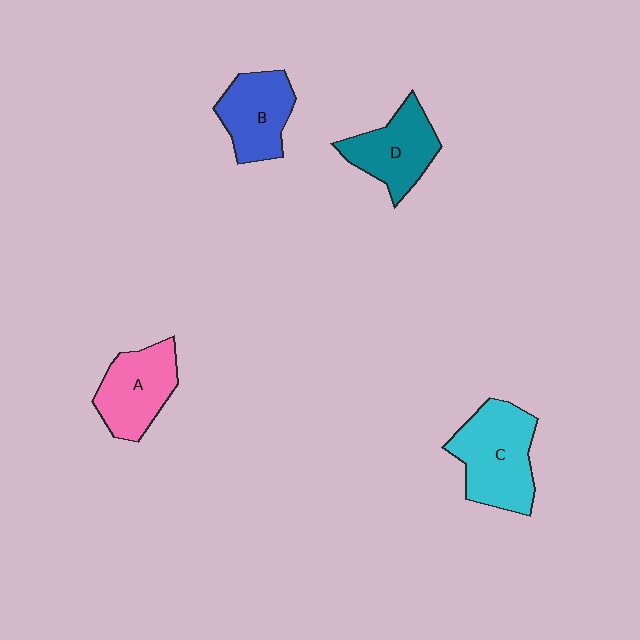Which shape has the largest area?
Shape C (cyan).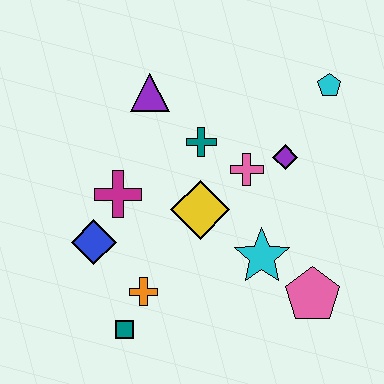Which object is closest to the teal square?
The orange cross is closest to the teal square.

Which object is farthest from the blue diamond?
The cyan pentagon is farthest from the blue diamond.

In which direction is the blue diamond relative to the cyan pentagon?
The blue diamond is to the left of the cyan pentagon.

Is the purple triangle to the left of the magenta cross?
No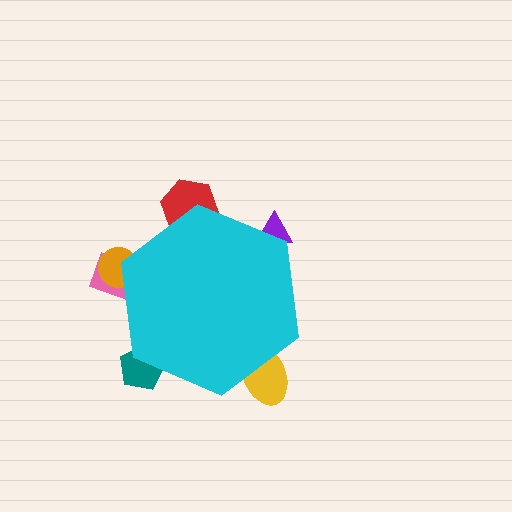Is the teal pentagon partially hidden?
Yes, the teal pentagon is partially hidden behind the cyan hexagon.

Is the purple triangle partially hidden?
Yes, the purple triangle is partially hidden behind the cyan hexagon.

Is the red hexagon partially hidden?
Yes, the red hexagon is partially hidden behind the cyan hexagon.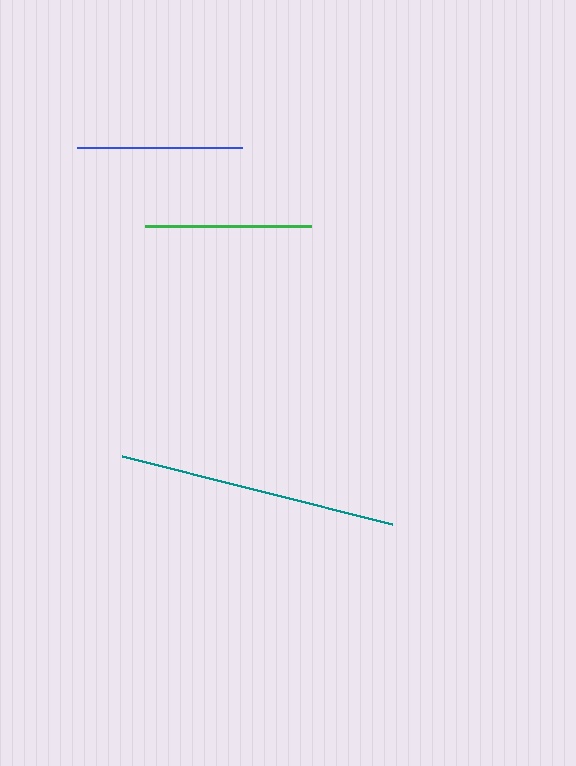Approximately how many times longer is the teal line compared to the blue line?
The teal line is approximately 1.7 times the length of the blue line.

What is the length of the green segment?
The green segment is approximately 166 pixels long.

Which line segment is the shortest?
The blue line is the shortest at approximately 165 pixels.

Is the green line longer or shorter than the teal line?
The teal line is longer than the green line.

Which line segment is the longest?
The teal line is the longest at approximately 278 pixels.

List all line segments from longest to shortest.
From longest to shortest: teal, green, blue.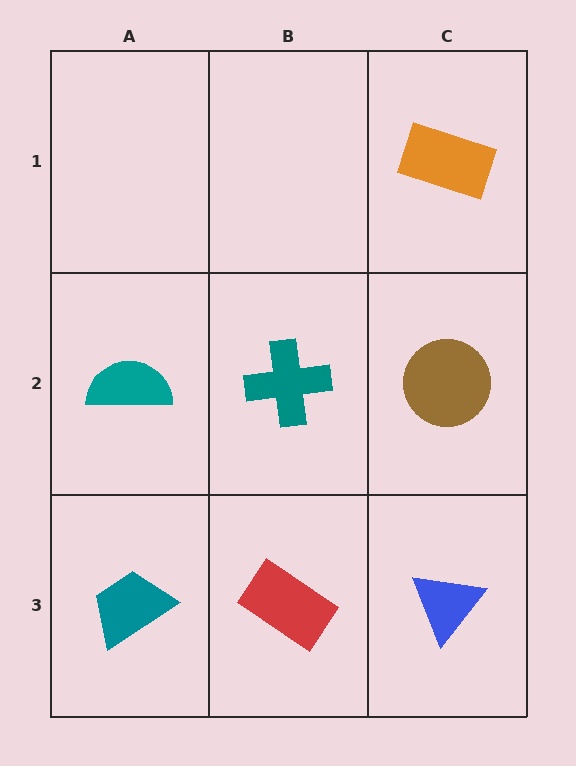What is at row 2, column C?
A brown circle.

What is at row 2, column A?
A teal semicircle.